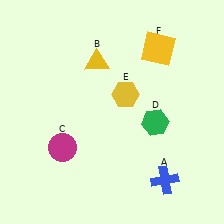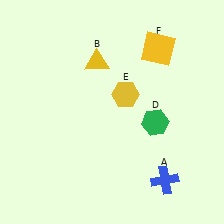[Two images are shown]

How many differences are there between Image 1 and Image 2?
There is 1 difference between the two images.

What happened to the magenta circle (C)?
The magenta circle (C) was removed in Image 2. It was in the bottom-left area of Image 1.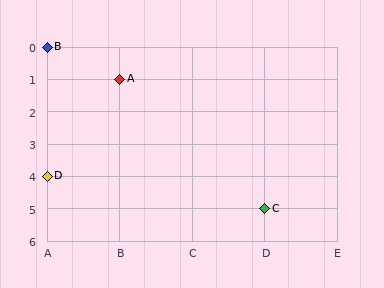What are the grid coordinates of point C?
Point C is at grid coordinates (D, 5).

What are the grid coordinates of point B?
Point B is at grid coordinates (A, 0).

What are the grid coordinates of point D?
Point D is at grid coordinates (A, 4).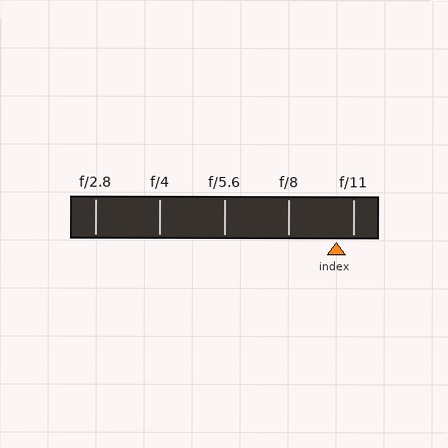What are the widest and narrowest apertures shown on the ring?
The widest aperture shown is f/2.8 and the narrowest is f/11.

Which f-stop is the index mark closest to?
The index mark is closest to f/11.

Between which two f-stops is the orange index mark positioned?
The index mark is between f/8 and f/11.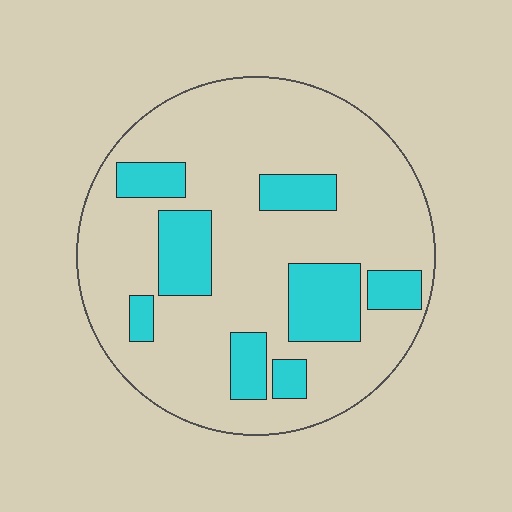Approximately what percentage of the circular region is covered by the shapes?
Approximately 25%.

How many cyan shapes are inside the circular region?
8.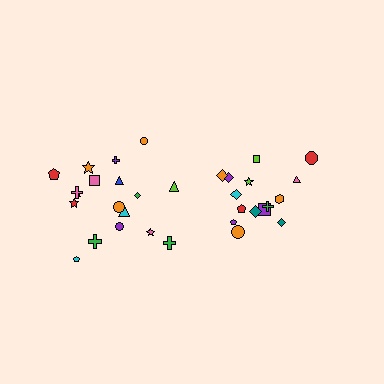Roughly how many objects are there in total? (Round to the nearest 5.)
Roughly 35 objects in total.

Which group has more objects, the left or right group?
The left group.